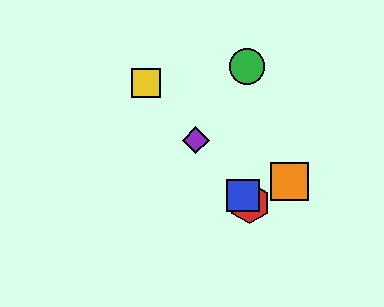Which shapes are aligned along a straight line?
The red hexagon, the blue square, the yellow square, the purple diamond are aligned along a straight line.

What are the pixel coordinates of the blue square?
The blue square is at (243, 195).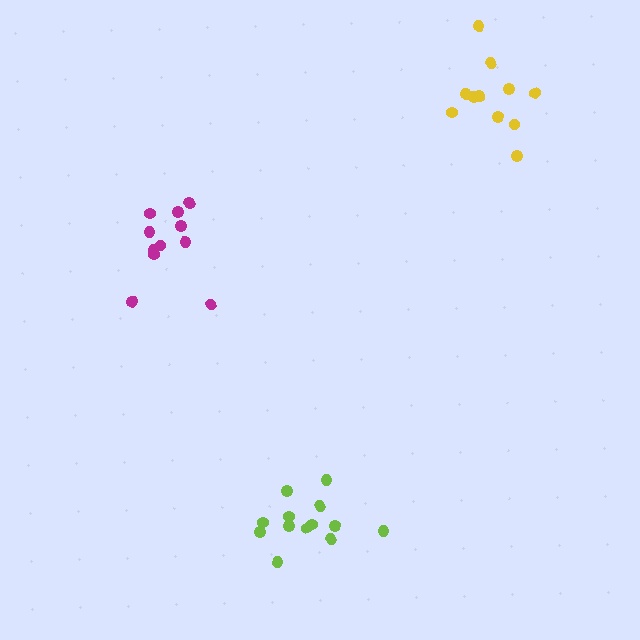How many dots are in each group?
Group 1: 11 dots, Group 2: 13 dots, Group 3: 11 dots (35 total).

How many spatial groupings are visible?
There are 3 spatial groupings.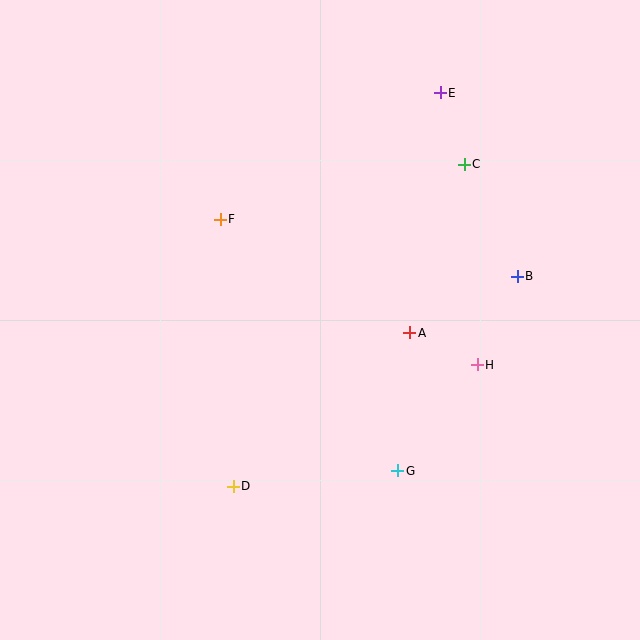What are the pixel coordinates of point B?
Point B is at (517, 276).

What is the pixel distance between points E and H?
The distance between E and H is 274 pixels.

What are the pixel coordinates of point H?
Point H is at (477, 365).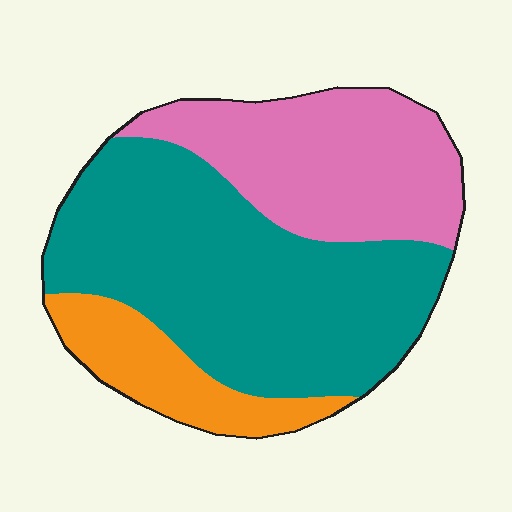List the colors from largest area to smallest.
From largest to smallest: teal, pink, orange.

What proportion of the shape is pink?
Pink takes up between a sixth and a third of the shape.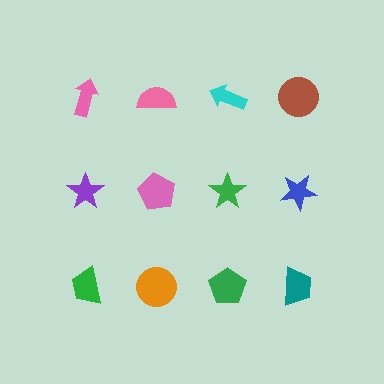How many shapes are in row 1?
4 shapes.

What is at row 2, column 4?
A blue star.